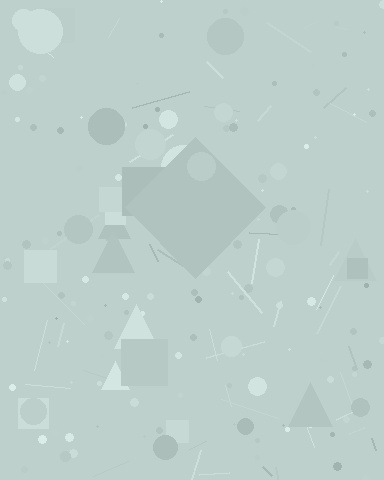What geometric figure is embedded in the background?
A diamond is embedded in the background.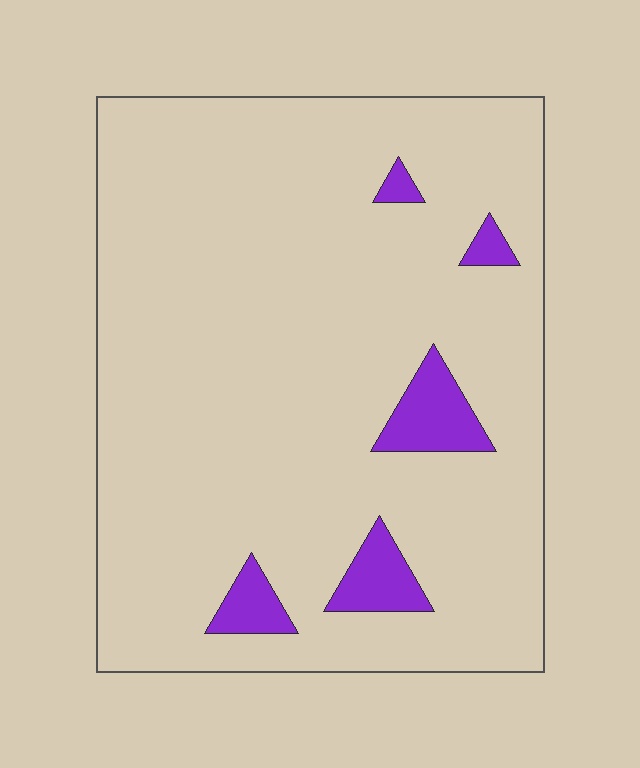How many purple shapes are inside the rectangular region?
5.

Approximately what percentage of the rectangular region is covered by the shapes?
Approximately 5%.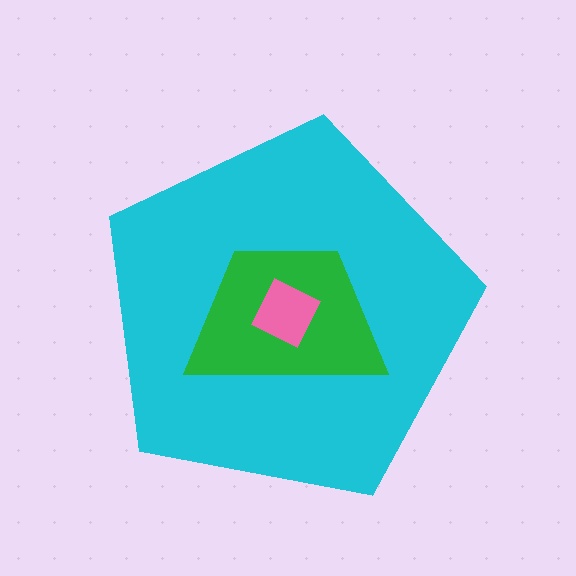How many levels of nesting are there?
3.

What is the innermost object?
The pink square.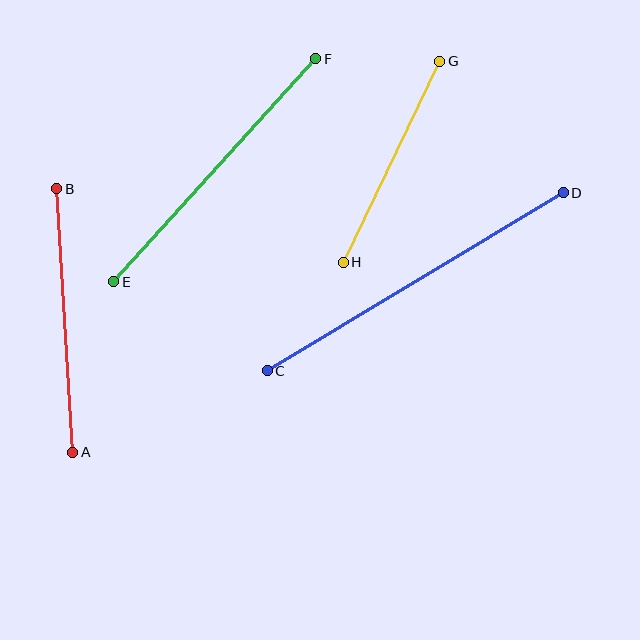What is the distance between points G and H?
The distance is approximately 223 pixels.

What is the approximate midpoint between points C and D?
The midpoint is at approximately (415, 282) pixels.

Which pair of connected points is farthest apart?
Points C and D are farthest apart.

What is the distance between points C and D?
The distance is approximately 345 pixels.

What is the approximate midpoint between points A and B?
The midpoint is at approximately (65, 321) pixels.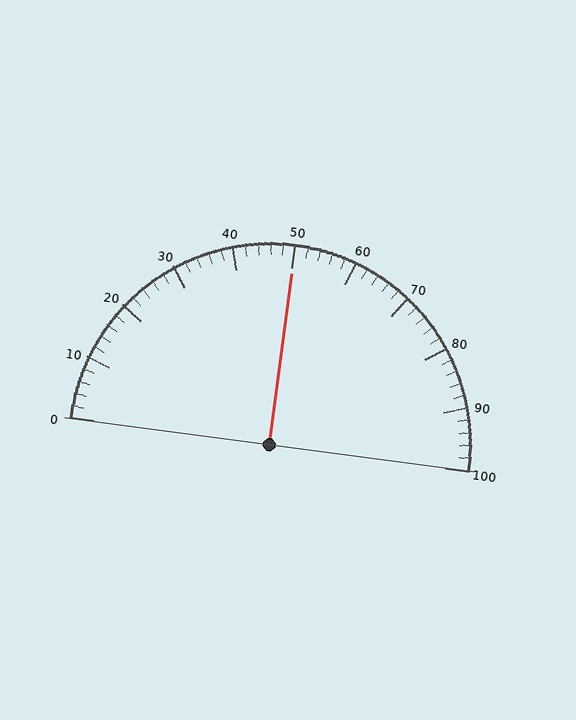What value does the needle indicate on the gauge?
The needle indicates approximately 50.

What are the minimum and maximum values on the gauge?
The gauge ranges from 0 to 100.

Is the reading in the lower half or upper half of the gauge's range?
The reading is in the upper half of the range (0 to 100).